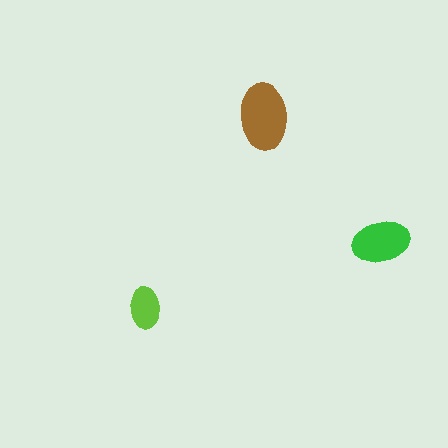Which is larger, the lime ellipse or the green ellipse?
The green one.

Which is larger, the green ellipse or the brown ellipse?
The brown one.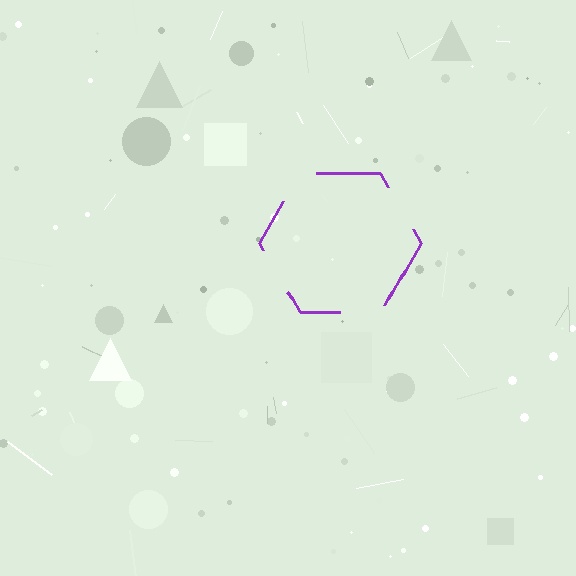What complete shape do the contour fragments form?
The contour fragments form a hexagon.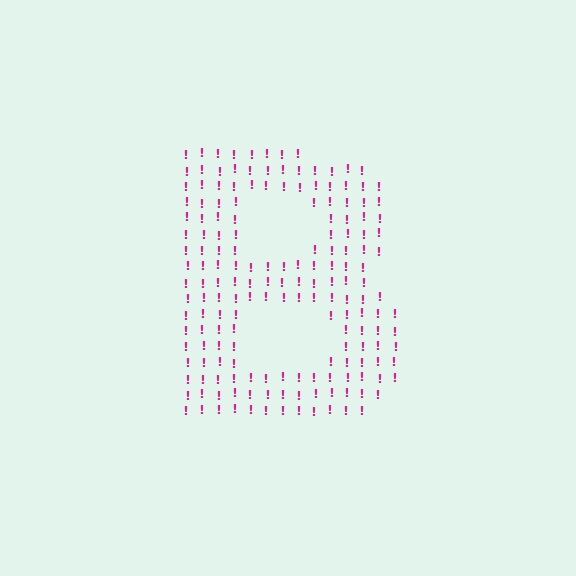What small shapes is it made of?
It is made of small exclamation marks.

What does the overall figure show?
The overall figure shows the letter B.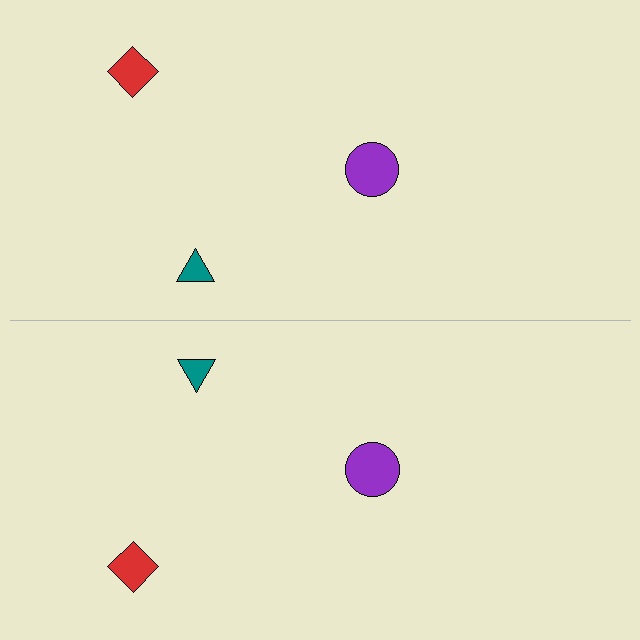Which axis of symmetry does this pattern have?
The pattern has a horizontal axis of symmetry running through the center of the image.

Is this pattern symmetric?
Yes, this pattern has bilateral (reflection) symmetry.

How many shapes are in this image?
There are 6 shapes in this image.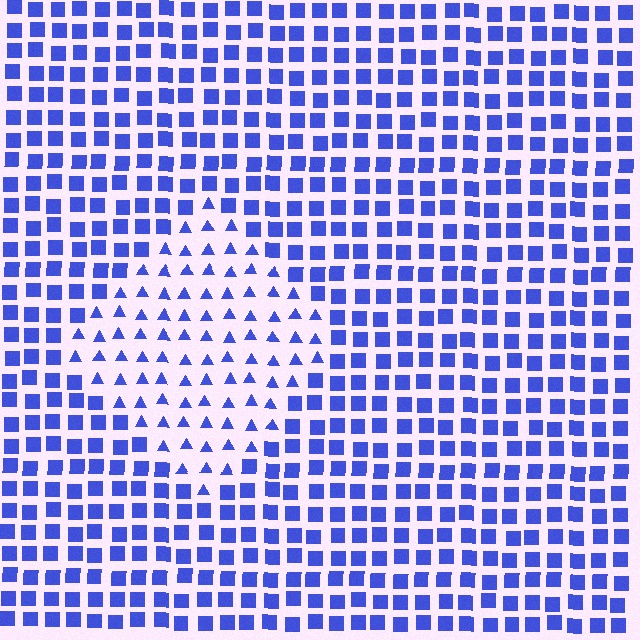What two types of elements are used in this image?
The image uses triangles inside the diamond region and squares outside it.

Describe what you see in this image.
The image is filled with small blue elements arranged in a uniform grid. A diamond-shaped region contains triangles, while the surrounding area contains squares. The boundary is defined purely by the change in element shape.